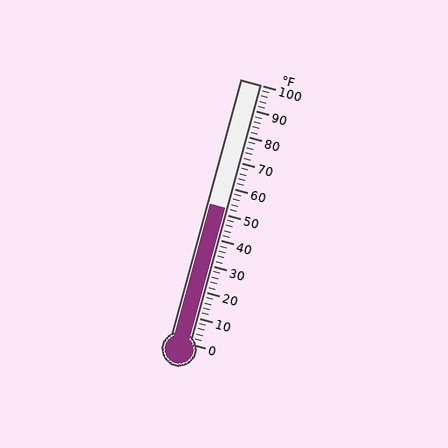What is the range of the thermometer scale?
The thermometer scale ranges from 0°F to 100°F.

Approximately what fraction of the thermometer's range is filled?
The thermometer is filled to approximately 50% of its range.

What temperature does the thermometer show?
The thermometer shows approximately 52°F.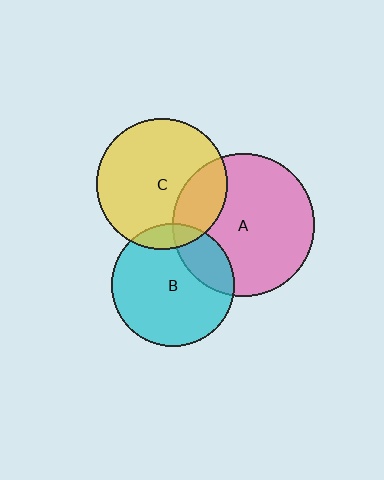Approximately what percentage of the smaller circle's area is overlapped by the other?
Approximately 25%.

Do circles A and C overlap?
Yes.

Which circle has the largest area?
Circle A (pink).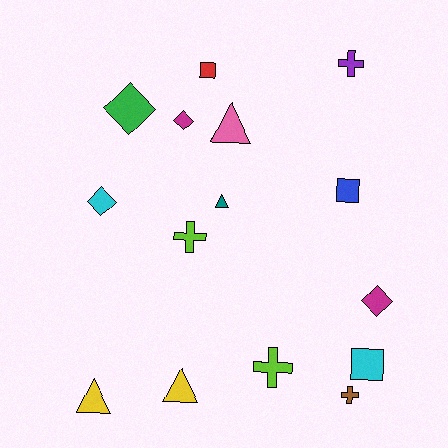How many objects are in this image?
There are 15 objects.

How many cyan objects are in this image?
There are 2 cyan objects.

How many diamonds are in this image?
There are 4 diamonds.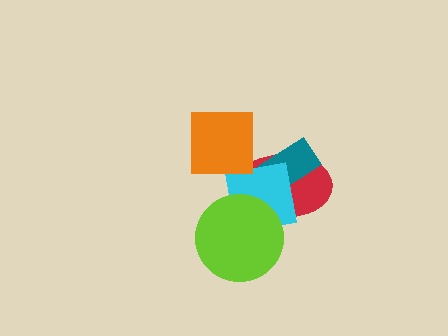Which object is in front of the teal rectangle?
The cyan square is in front of the teal rectangle.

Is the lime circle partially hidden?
No, no other shape covers it.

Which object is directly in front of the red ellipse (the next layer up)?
The teal rectangle is directly in front of the red ellipse.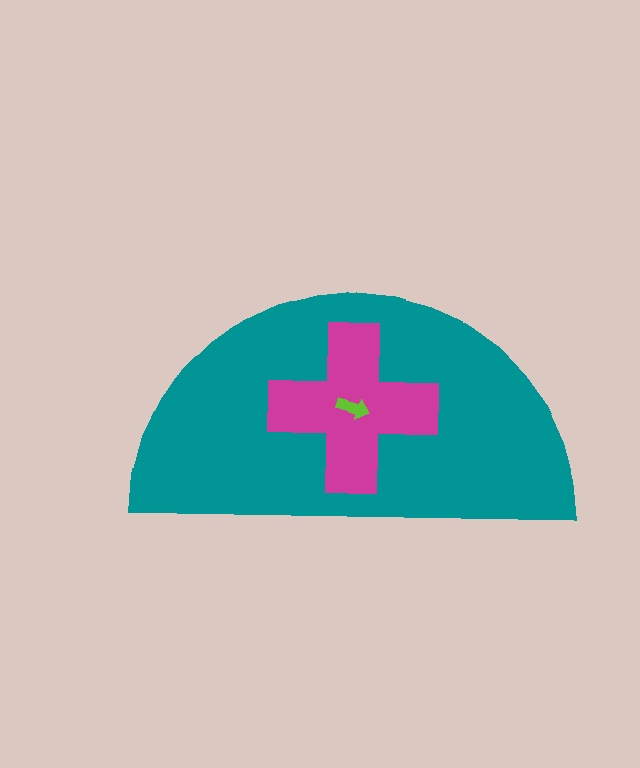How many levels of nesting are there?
3.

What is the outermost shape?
The teal semicircle.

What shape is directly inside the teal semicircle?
The magenta cross.